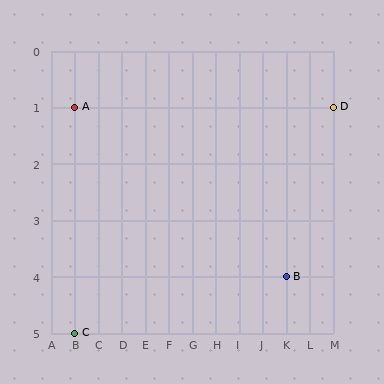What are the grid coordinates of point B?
Point B is at grid coordinates (K, 4).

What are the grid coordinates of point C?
Point C is at grid coordinates (B, 5).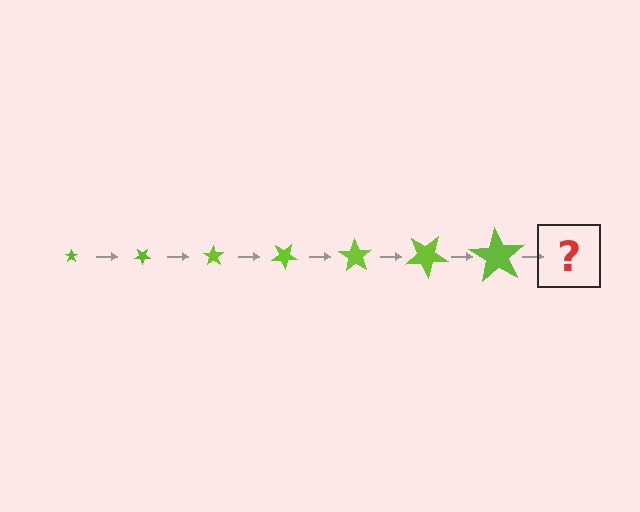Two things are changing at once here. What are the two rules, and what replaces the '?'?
The two rules are that the star grows larger each step and it rotates 35 degrees each step. The '?' should be a star, larger than the previous one and rotated 245 degrees from the start.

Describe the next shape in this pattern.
It should be a star, larger than the previous one and rotated 245 degrees from the start.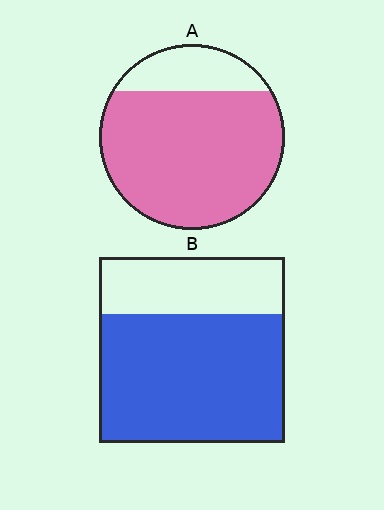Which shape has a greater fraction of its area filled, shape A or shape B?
Shape A.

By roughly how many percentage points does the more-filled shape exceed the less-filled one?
By roughly 10 percentage points (A over B).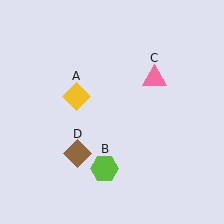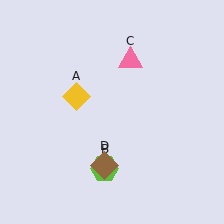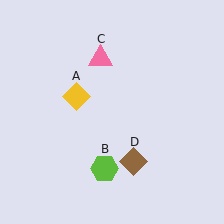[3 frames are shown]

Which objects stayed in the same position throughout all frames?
Yellow diamond (object A) and lime hexagon (object B) remained stationary.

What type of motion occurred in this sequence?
The pink triangle (object C), brown diamond (object D) rotated counterclockwise around the center of the scene.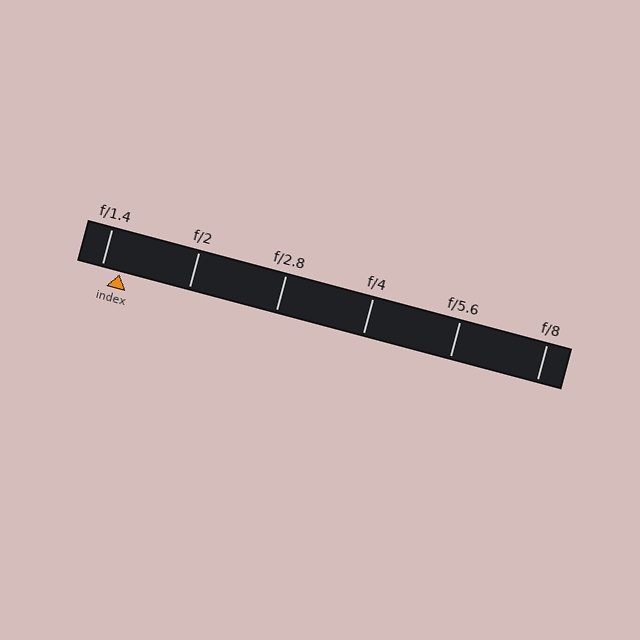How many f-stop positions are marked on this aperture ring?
There are 6 f-stop positions marked.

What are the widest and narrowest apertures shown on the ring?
The widest aperture shown is f/1.4 and the narrowest is f/8.